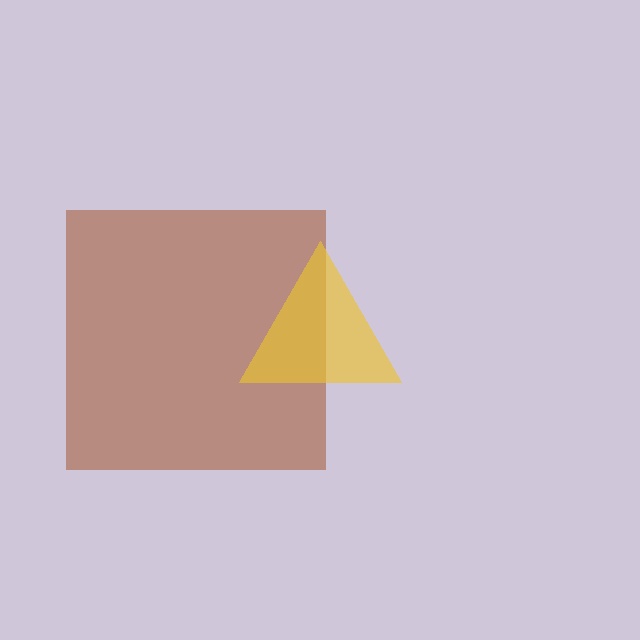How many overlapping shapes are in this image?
There are 2 overlapping shapes in the image.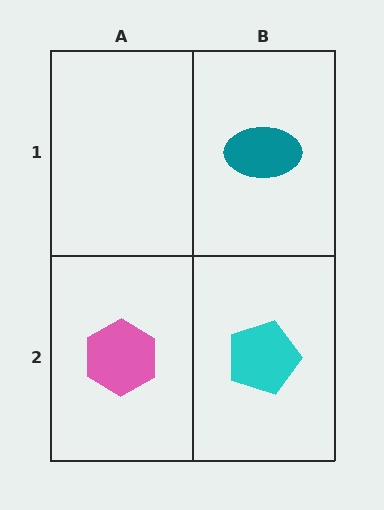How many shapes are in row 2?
2 shapes.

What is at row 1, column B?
A teal ellipse.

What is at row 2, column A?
A pink hexagon.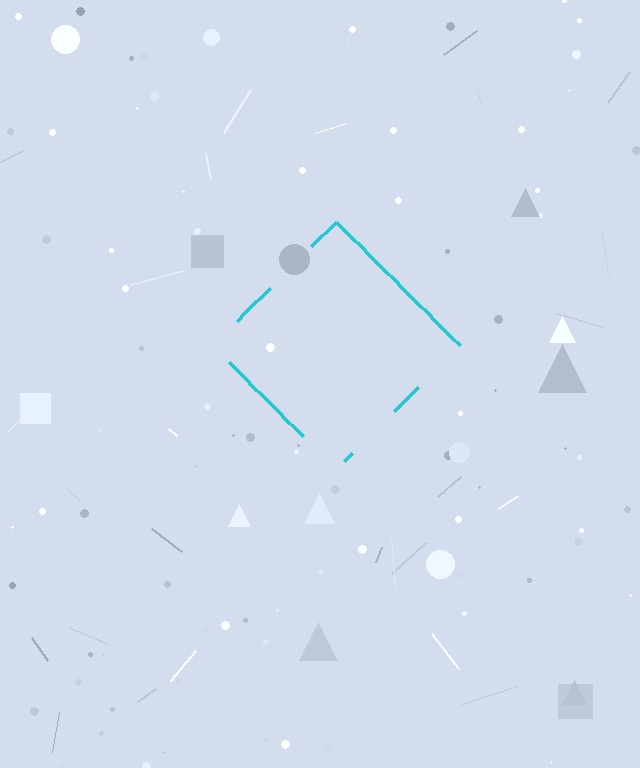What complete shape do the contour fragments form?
The contour fragments form a diamond.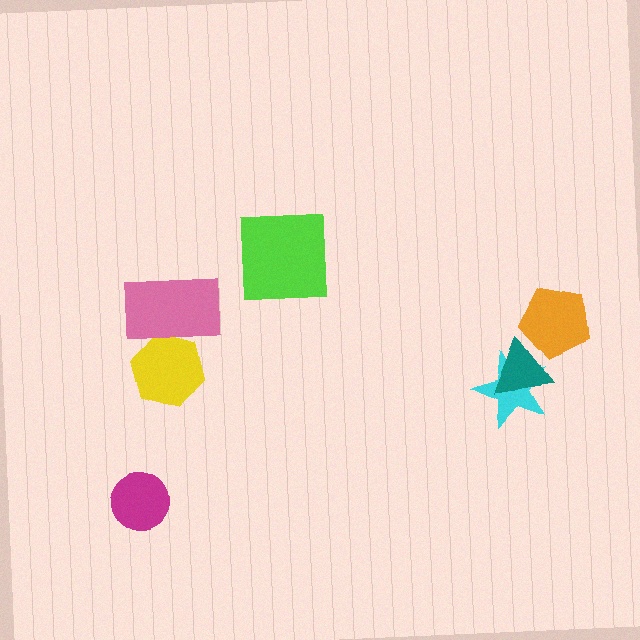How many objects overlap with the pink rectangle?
1 object overlaps with the pink rectangle.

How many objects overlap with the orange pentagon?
1 object overlaps with the orange pentagon.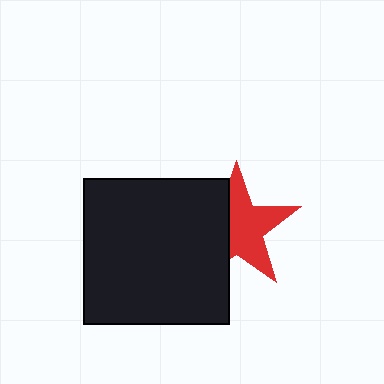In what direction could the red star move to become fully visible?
The red star could move right. That would shift it out from behind the black square entirely.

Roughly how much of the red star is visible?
About half of it is visible (roughly 62%).